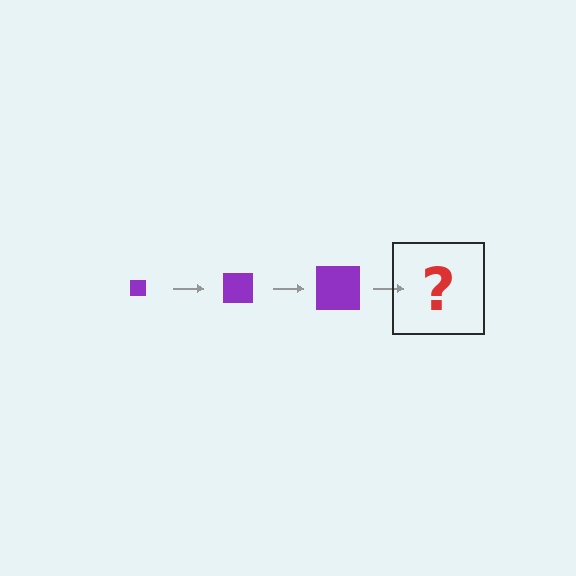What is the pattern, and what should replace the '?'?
The pattern is that the square gets progressively larger each step. The '?' should be a purple square, larger than the previous one.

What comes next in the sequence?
The next element should be a purple square, larger than the previous one.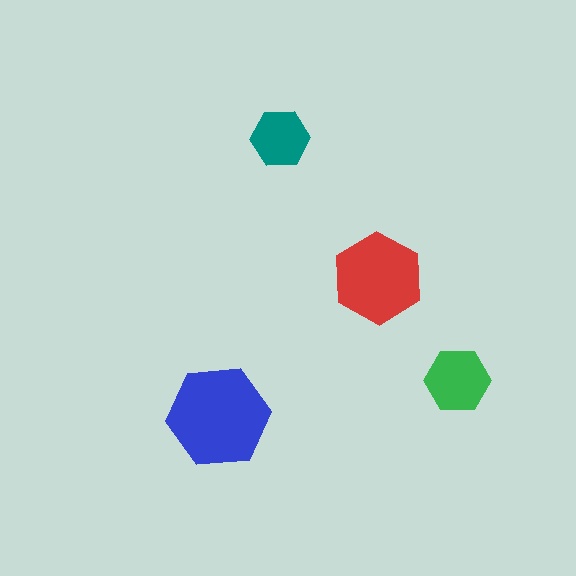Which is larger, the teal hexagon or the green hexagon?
The green one.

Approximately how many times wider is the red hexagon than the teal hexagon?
About 1.5 times wider.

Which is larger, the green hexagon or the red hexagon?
The red one.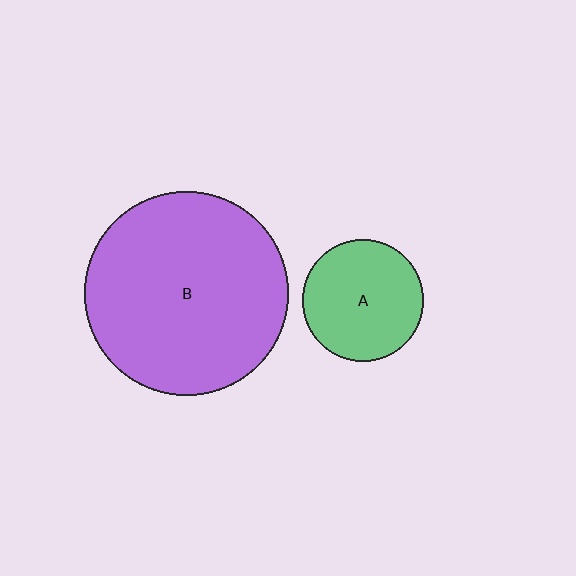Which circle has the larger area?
Circle B (purple).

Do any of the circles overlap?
No, none of the circles overlap.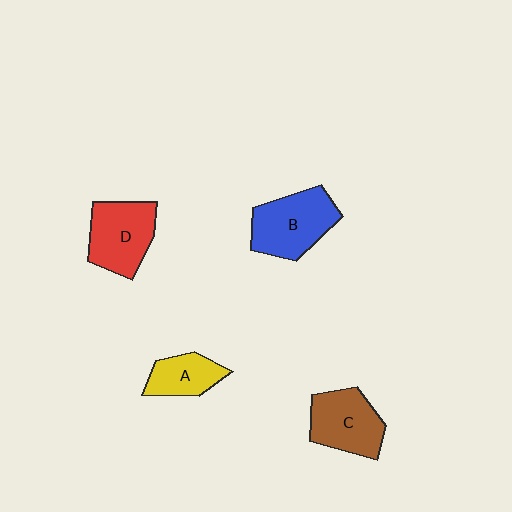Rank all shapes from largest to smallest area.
From largest to smallest: B (blue), D (red), C (brown), A (yellow).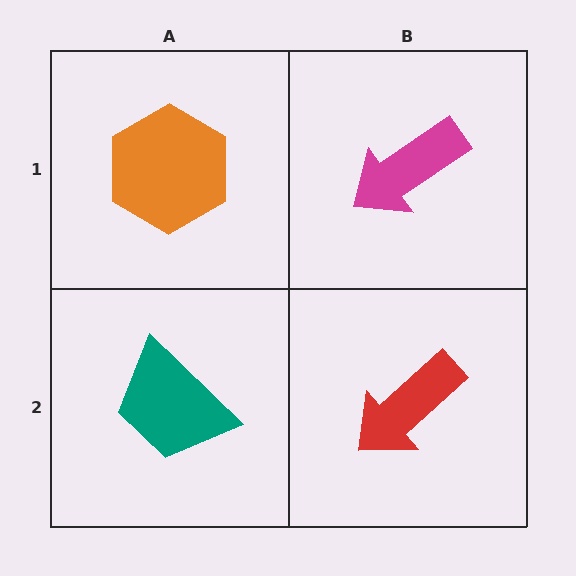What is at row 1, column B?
A magenta arrow.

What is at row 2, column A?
A teal trapezoid.